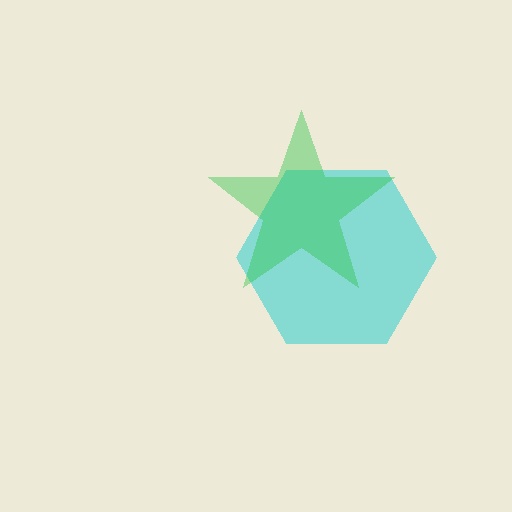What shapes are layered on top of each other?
The layered shapes are: a cyan hexagon, a green star.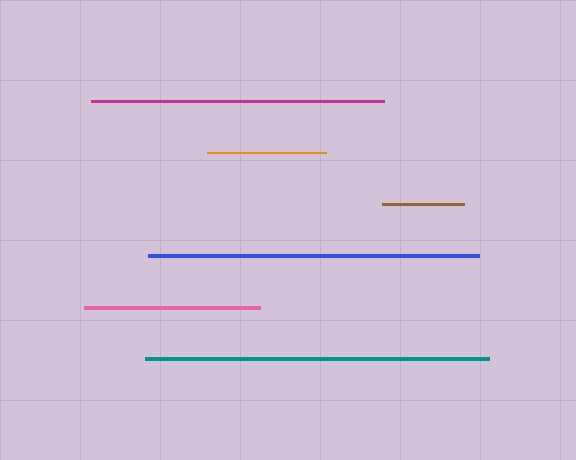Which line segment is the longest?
The teal line is the longest at approximately 344 pixels.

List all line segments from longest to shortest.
From longest to shortest: teal, blue, magenta, pink, orange, brown.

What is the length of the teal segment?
The teal segment is approximately 344 pixels long.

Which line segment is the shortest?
The brown line is the shortest at approximately 82 pixels.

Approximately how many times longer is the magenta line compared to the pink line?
The magenta line is approximately 1.7 times the length of the pink line.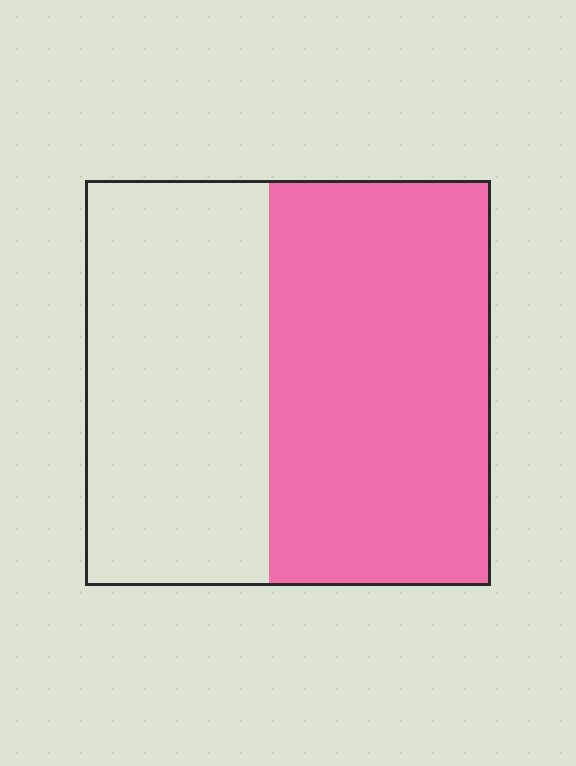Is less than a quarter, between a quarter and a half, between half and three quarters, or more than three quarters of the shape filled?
Between half and three quarters.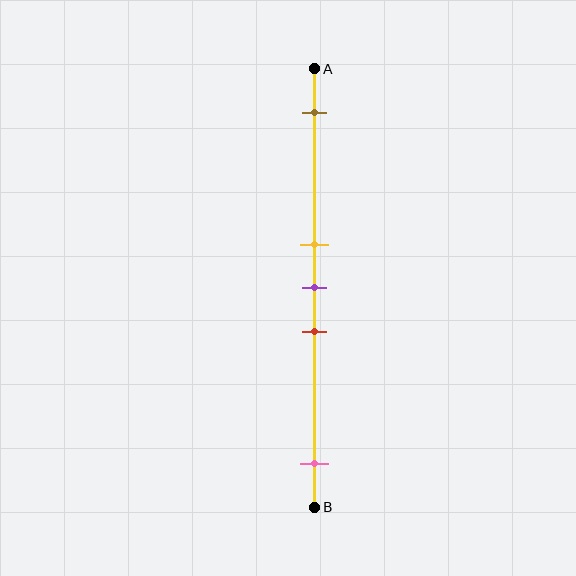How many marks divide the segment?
There are 5 marks dividing the segment.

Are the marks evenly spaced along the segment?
No, the marks are not evenly spaced.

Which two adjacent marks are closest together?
The yellow and purple marks are the closest adjacent pair.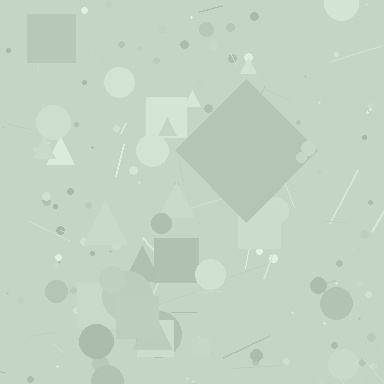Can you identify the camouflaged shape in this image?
The camouflaged shape is a diamond.